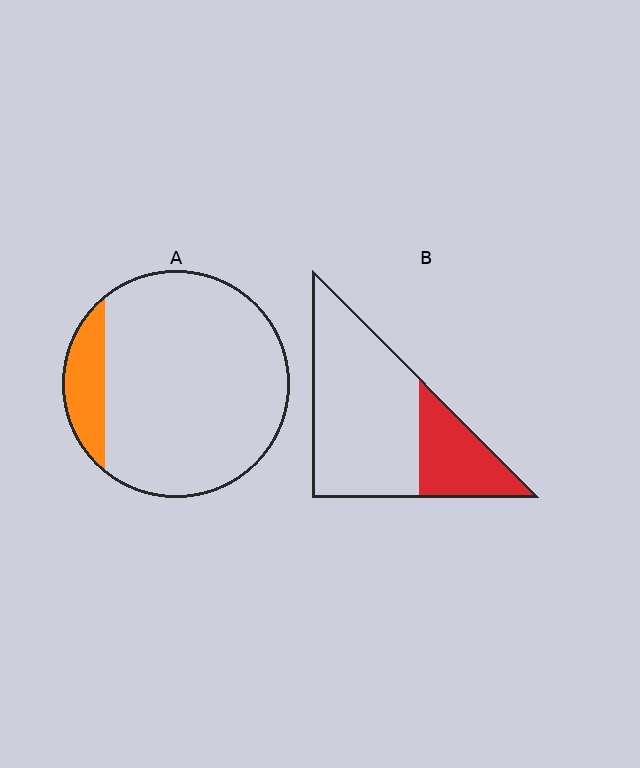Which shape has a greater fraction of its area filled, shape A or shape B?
Shape B.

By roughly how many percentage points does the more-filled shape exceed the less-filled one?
By roughly 15 percentage points (B over A).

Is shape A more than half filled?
No.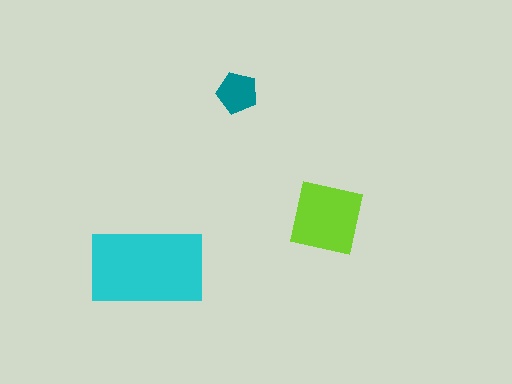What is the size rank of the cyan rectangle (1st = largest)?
1st.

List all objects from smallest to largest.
The teal pentagon, the lime square, the cyan rectangle.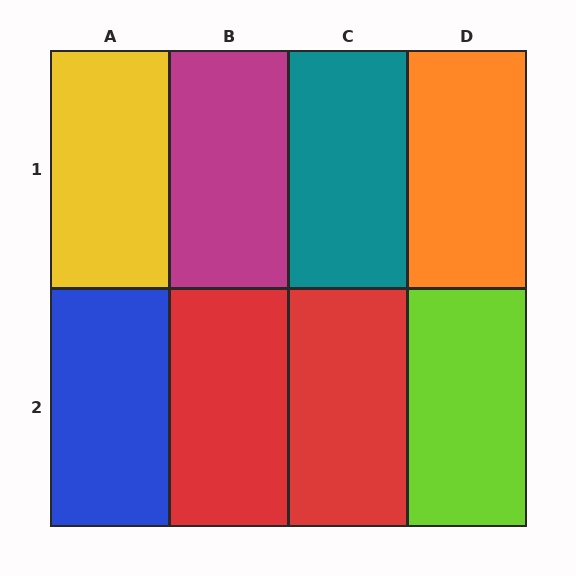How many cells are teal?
1 cell is teal.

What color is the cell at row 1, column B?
Magenta.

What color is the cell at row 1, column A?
Yellow.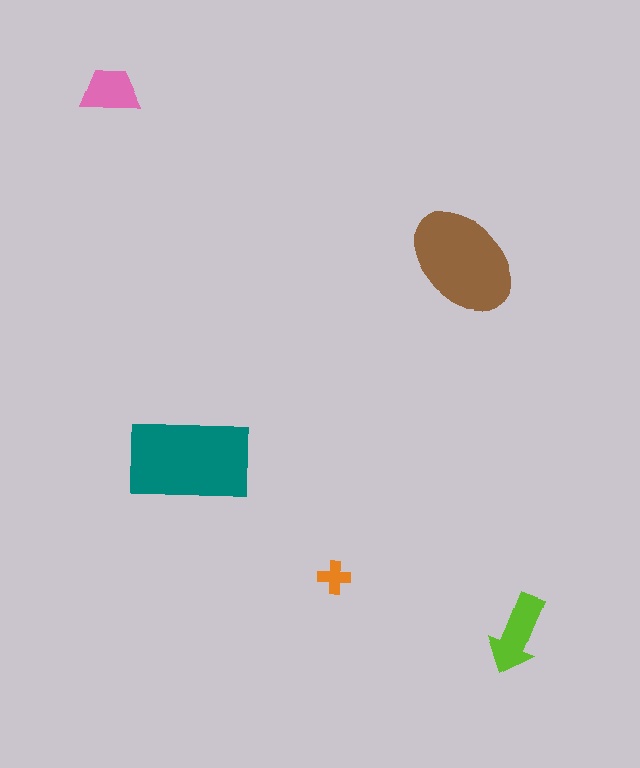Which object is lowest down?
The lime arrow is bottommost.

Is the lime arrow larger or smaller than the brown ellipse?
Smaller.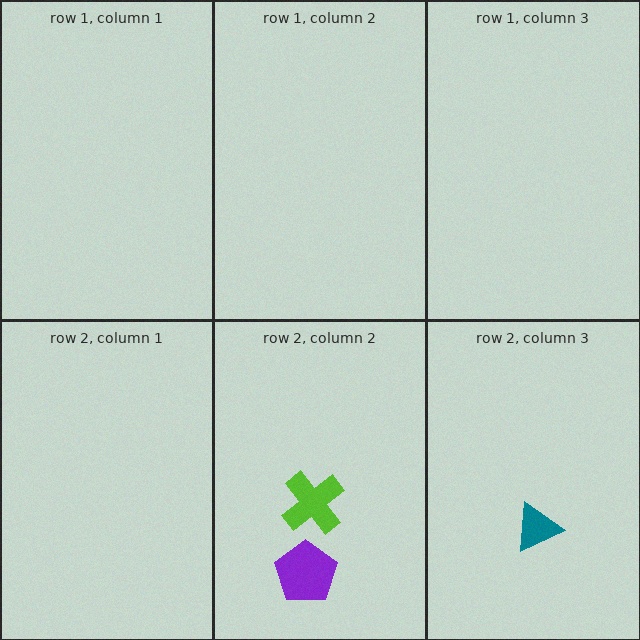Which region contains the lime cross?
The row 2, column 2 region.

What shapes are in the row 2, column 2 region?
The lime cross, the purple pentagon.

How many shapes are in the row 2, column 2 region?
2.